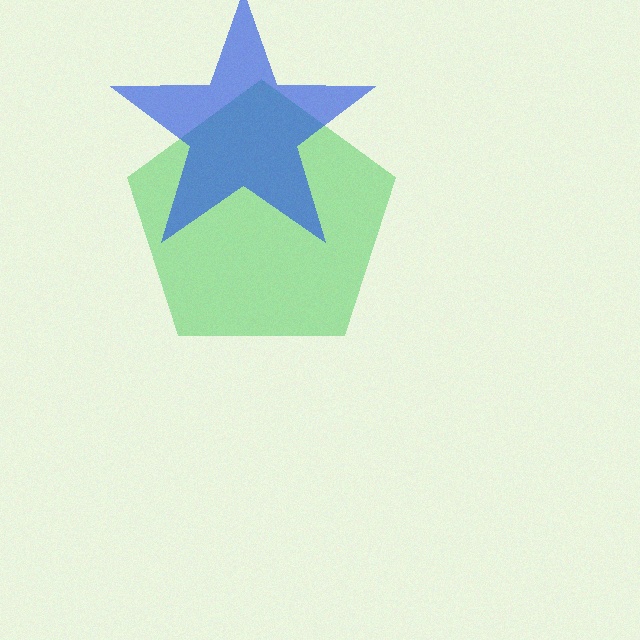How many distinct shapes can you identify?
There are 2 distinct shapes: a green pentagon, a blue star.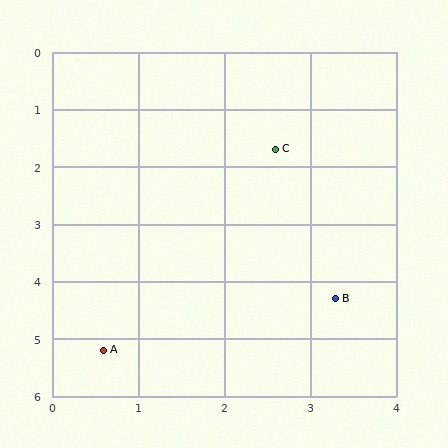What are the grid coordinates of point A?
Point A is at approximately (0.6, 5.2).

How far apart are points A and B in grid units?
Points A and B are about 2.8 grid units apart.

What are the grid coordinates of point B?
Point B is at approximately (3.3, 4.3).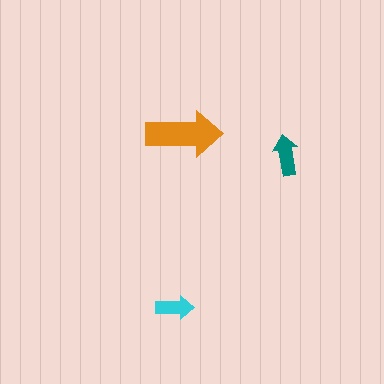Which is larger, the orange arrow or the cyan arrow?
The orange one.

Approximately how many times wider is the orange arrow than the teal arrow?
About 2 times wider.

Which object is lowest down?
The cyan arrow is bottommost.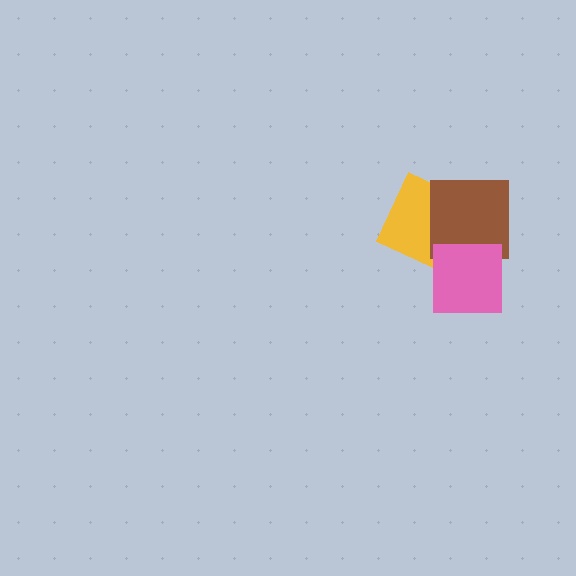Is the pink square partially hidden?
No, no other shape covers it.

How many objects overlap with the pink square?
1 object overlaps with the pink square.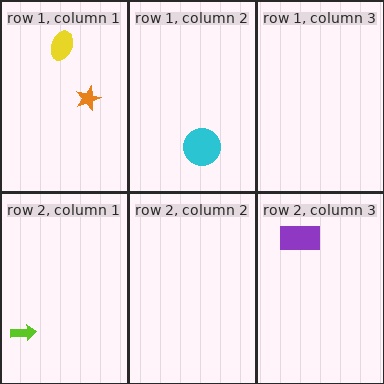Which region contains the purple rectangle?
The row 2, column 3 region.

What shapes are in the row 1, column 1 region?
The orange star, the yellow ellipse.